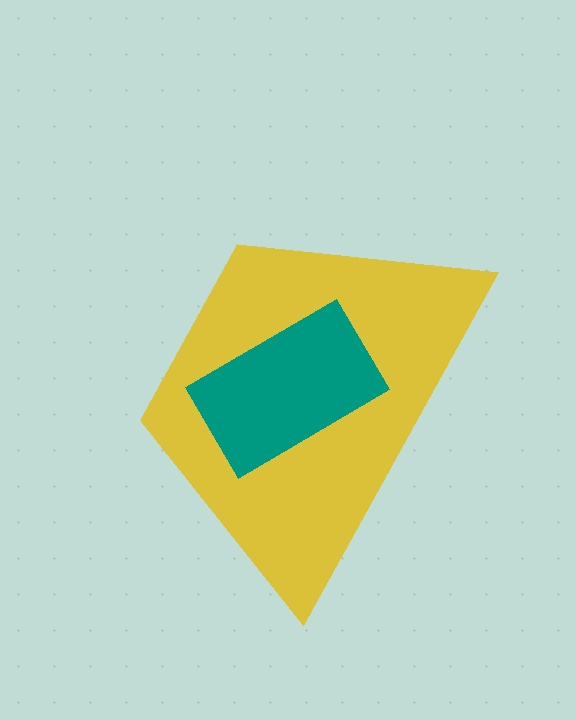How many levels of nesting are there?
2.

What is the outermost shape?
The yellow trapezoid.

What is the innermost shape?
The teal rectangle.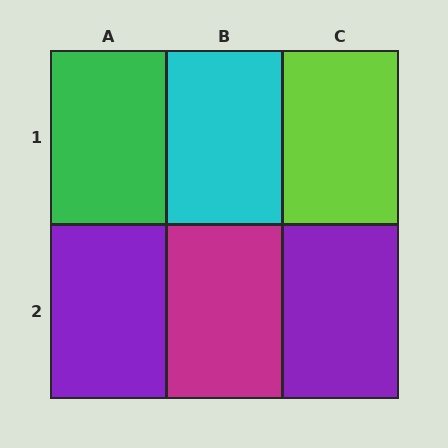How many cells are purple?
2 cells are purple.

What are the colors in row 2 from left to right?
Purple, magenta, purple.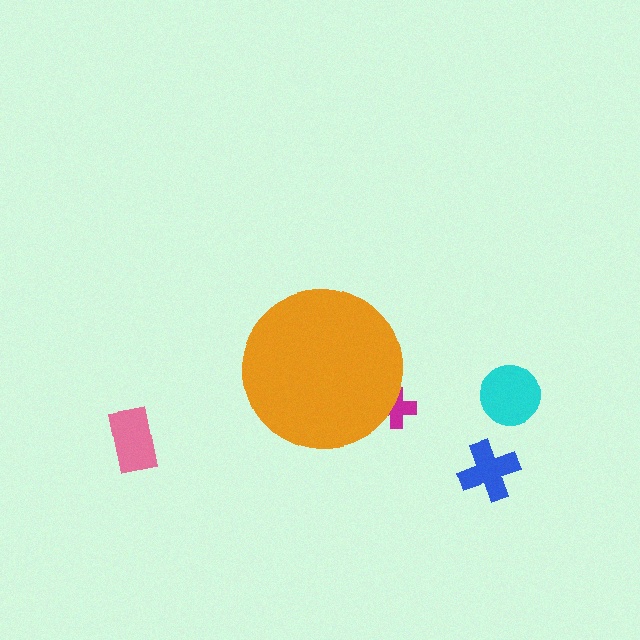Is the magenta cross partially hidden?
Yes, the magenta cross is partially hidden behind the orange circle.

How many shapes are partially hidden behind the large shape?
1 shape is partially hidden.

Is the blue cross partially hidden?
No, the blue cross is fully visible.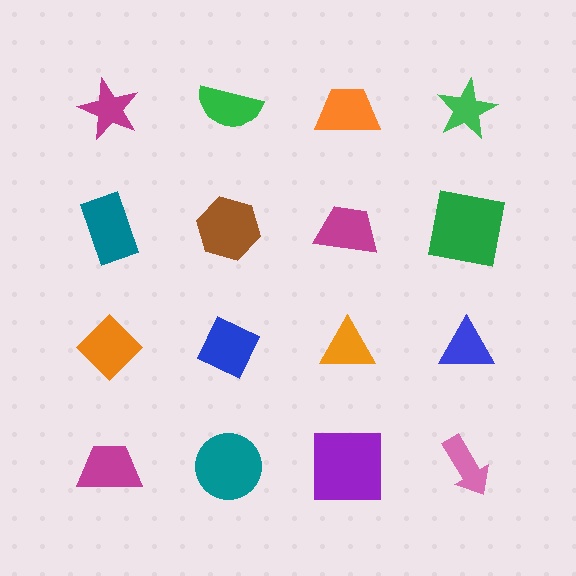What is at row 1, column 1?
A magenta star.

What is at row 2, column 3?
A magenta trapezoid.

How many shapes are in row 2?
4 shapes.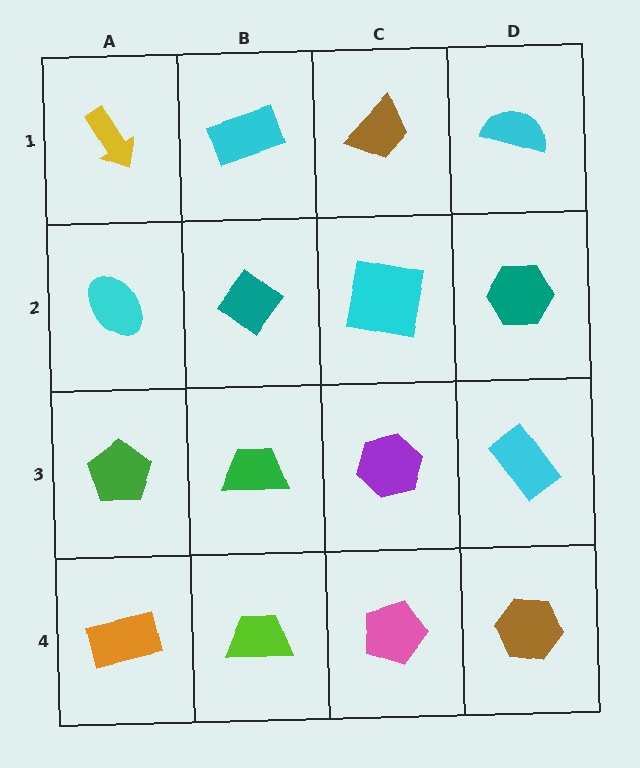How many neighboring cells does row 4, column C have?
3.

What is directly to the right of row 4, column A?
A lime trapezoid.